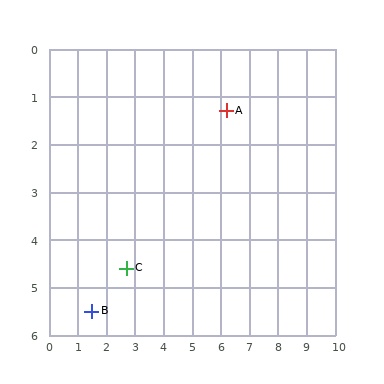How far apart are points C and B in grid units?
Points C and B are about 1.5 grid units apart.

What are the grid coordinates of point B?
Point B is at approximately (1.5, 5.5).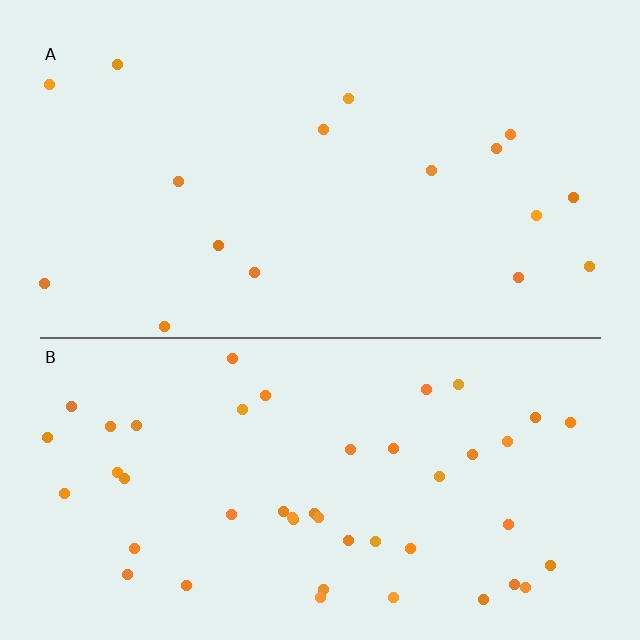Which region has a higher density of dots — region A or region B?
B (the bottom).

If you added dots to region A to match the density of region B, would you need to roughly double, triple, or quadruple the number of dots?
Approximately triple.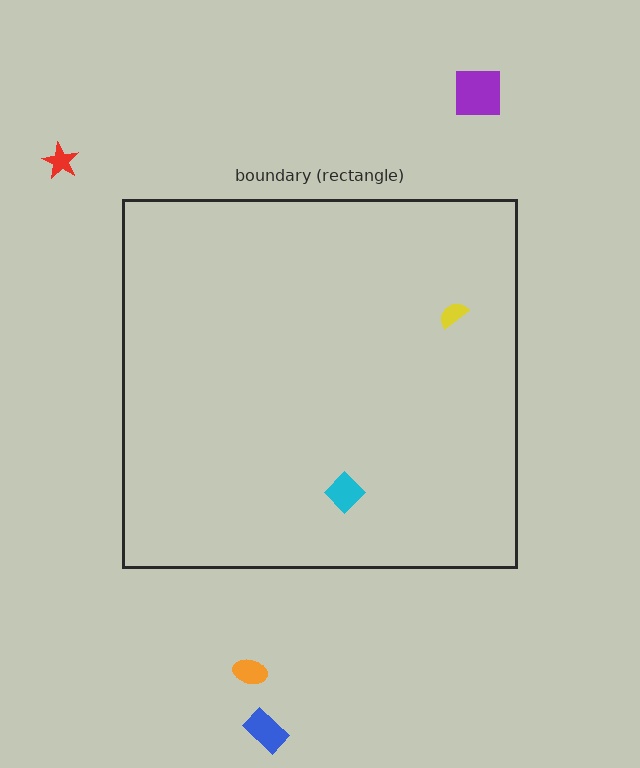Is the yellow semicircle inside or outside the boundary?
Inside.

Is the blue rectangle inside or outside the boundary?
Outside.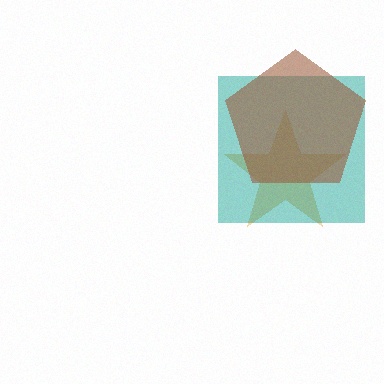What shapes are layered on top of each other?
The layered shapes are: an orange star, a teal square, a brown pentagon.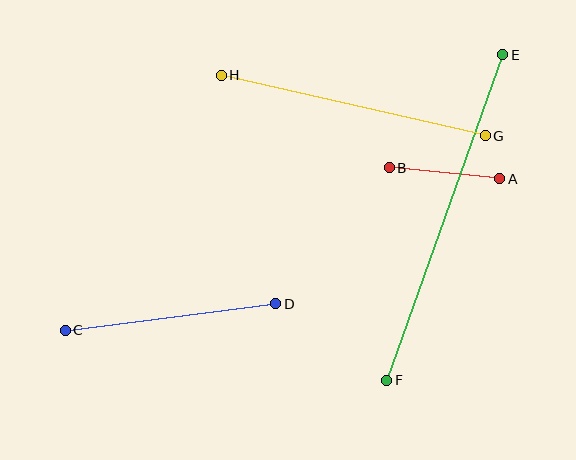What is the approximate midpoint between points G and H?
The midpoint is at approximately (353, 106) pixels.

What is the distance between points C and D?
The distance is approximately 212 pixels.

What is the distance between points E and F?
The distance is approximately 346 pixels.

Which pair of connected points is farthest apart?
Points E and F are farthest apart.